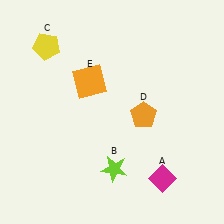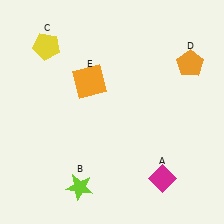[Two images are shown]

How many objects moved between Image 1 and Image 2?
2 objects moved between the two images.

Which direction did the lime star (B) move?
The lime star (B) moved left.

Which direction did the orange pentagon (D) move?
The orange pentagon (D) moved up.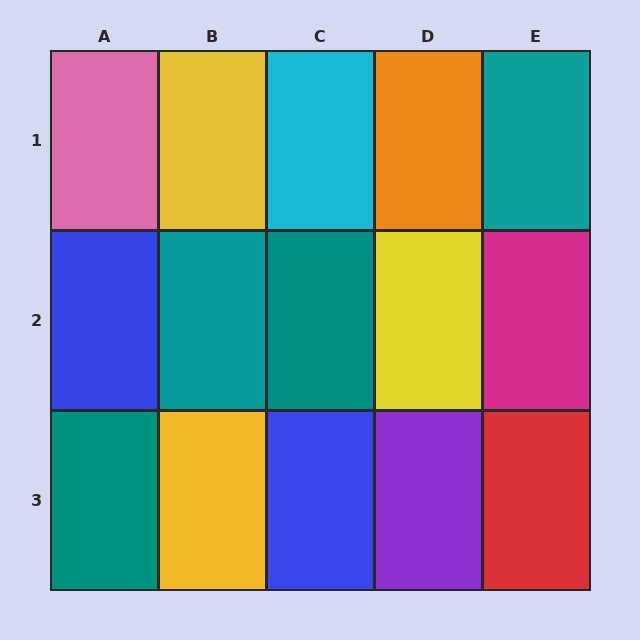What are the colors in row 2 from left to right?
Blue, teal, teal, yellow, magenta.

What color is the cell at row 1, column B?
Yellow.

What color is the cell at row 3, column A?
Teal.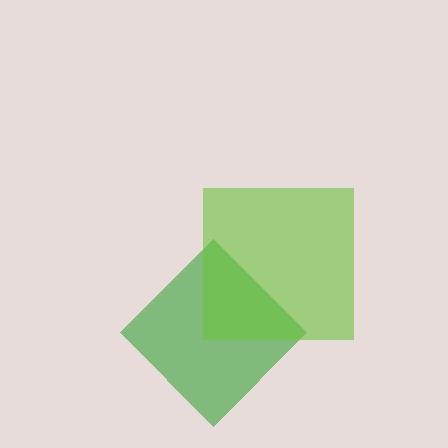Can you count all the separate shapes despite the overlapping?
Yes, there are 2 separate shapes.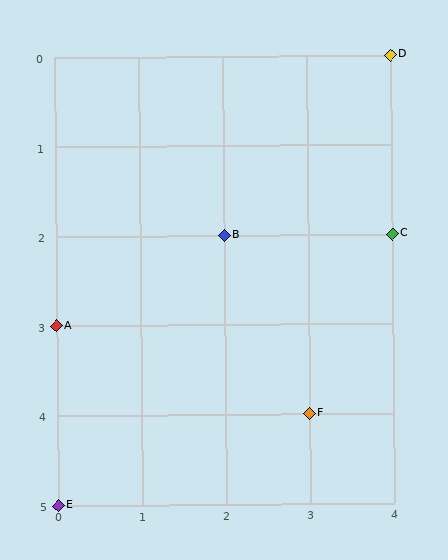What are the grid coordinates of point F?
Point F is at grid coordinates (3, 4).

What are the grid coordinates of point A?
Point A is at grid coordinates (0, 3).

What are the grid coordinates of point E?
Point E is at grid coordinates (0, 5).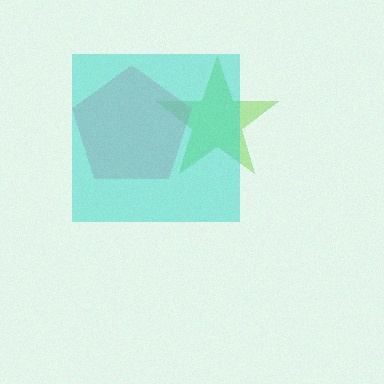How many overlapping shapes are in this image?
There are 3 overlapping shapes in the image.